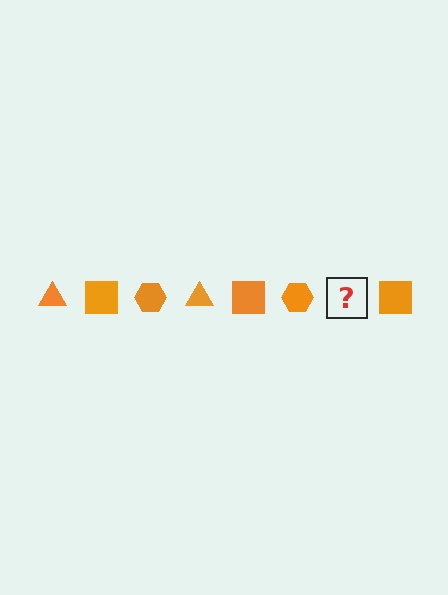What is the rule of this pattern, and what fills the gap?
The rule is that the pattern cycles through triangle, square, hexagon shapes in orange. The gap should be filled with an orange triangle.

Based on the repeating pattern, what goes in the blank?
The blank should be an orange triangle.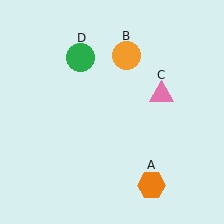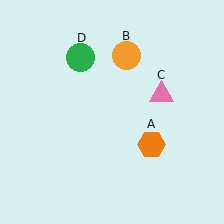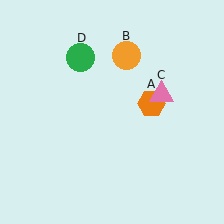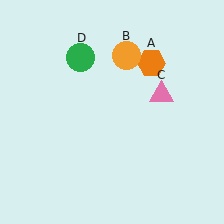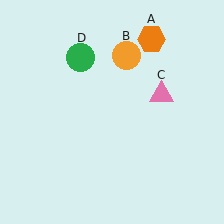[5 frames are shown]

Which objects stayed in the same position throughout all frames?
Orange circle (object B) and pink triangle (object C) and green circle (object D) remained stationary.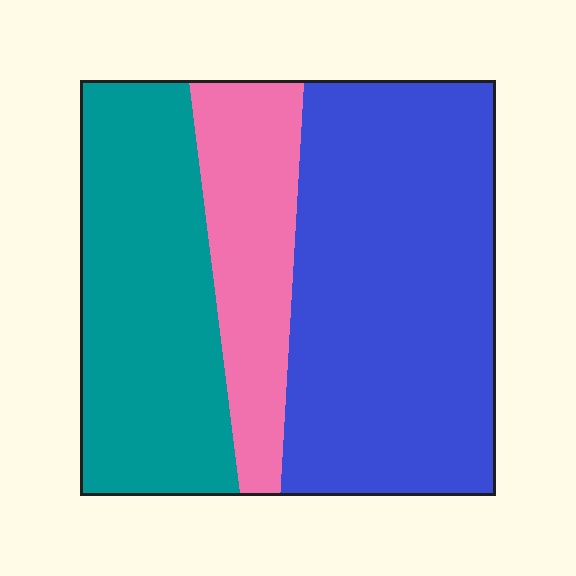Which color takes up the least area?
Pink, at roughly 20%.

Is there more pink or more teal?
Teal.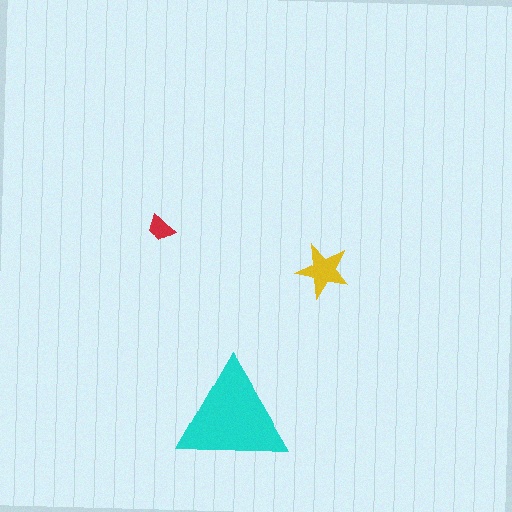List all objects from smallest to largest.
The red trapezoid, the yellow star, the cyan triangle.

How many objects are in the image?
There are 3 objects in the image.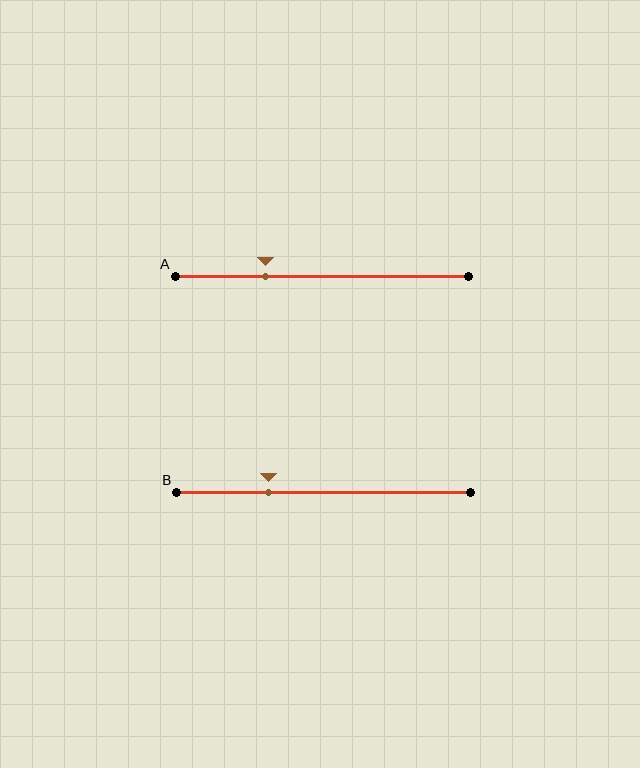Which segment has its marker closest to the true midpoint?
Segment B has its marker closest to the true midpoint.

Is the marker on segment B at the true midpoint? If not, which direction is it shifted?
No, the marker on segment B is shifted to the left by about 19% of the segment length.